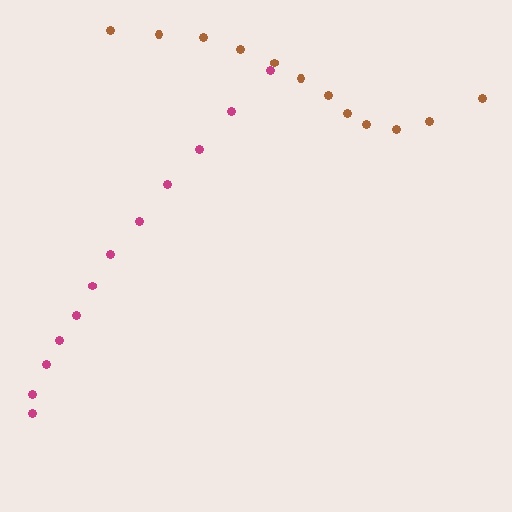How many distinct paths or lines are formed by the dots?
There are 2 distinct paths.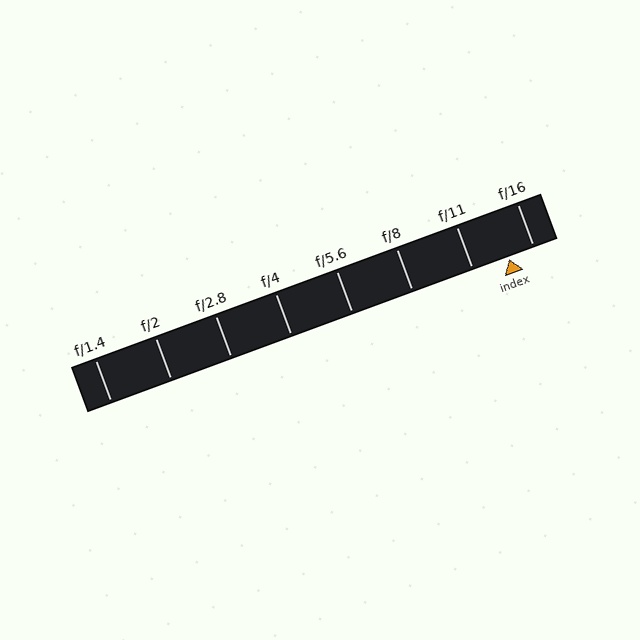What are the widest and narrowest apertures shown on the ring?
The widest aperture shown is f/1.4 and the narrowest is f/16.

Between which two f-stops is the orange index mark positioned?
The index mark is between f/11 and f/16.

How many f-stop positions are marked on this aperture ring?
There are 8 f-stop positions marked.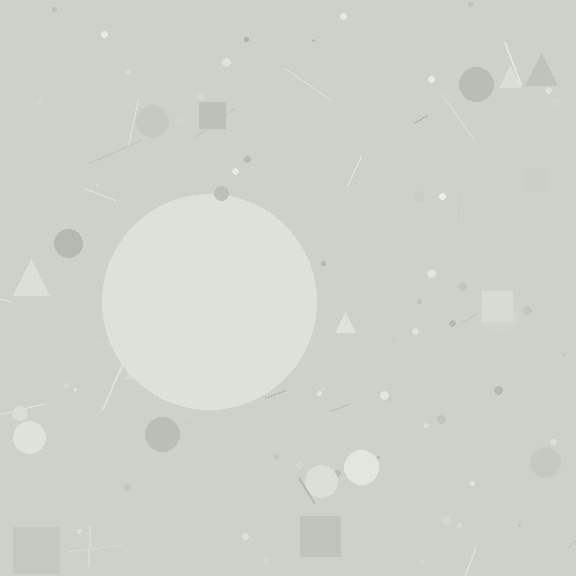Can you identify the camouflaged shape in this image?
The camouflaged shape is a circle.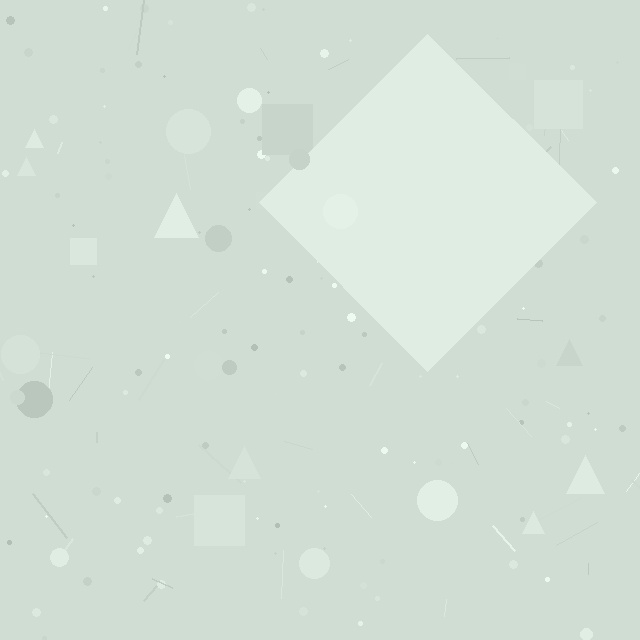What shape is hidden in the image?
A diamond is hidden in the image.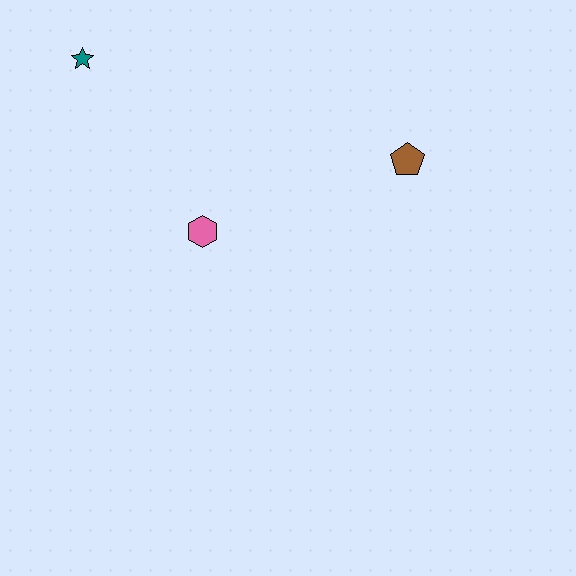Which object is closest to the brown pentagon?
The pink hexagon is closest to the brown pentagon.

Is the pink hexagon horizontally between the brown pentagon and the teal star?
Yes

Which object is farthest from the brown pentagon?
The teal star is farthest from the brown pentagon.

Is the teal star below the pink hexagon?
No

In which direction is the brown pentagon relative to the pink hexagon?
The brown pentagon is to the right of the pink hexagon.